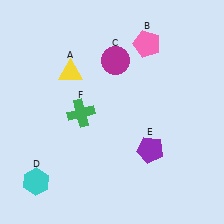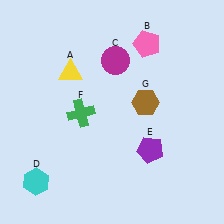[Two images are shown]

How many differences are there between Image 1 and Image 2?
There is 1 difference between the two images.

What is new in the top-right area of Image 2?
A brown hexagon (G) was added in the top-right area of Image 2.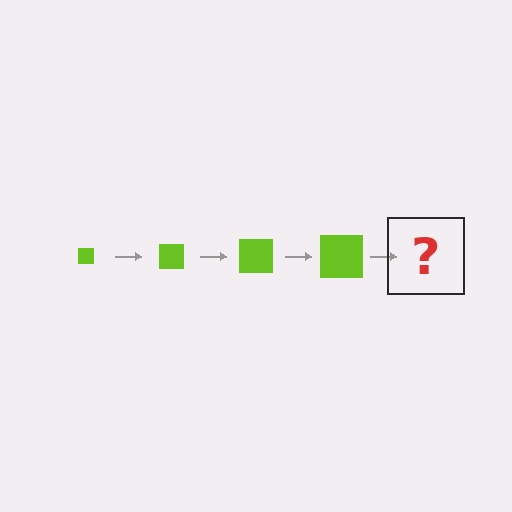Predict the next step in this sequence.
The next step is a lime square, larger than the previous one.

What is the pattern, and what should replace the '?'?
The pattern is that the square gets progressively larger each step. The '?' should be a lime square, larger than the previous one.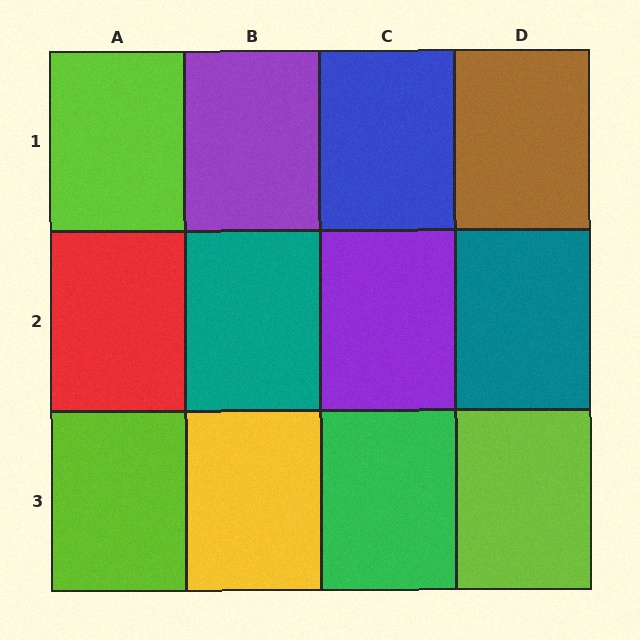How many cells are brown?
1 cell is brown.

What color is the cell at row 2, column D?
Teal.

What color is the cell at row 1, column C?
Blue.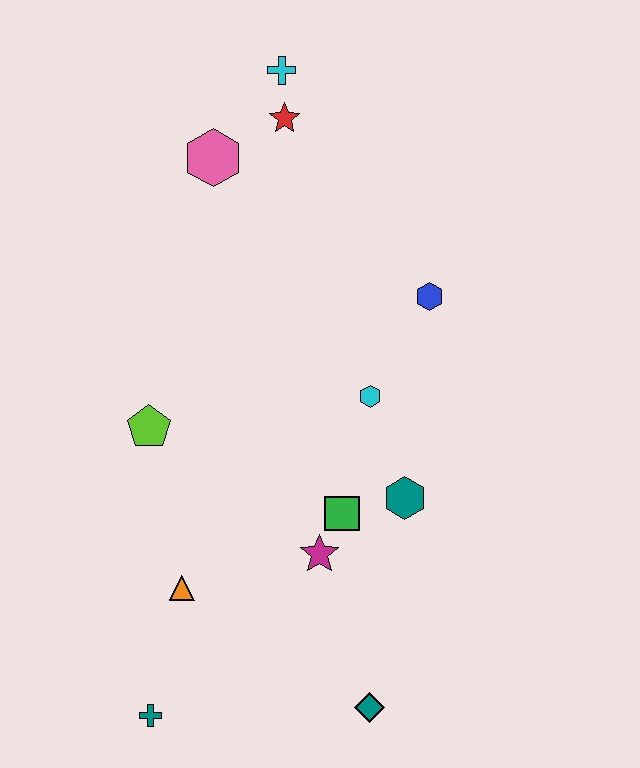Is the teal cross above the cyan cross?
No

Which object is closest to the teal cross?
The orange triangle is closest to the teal cross.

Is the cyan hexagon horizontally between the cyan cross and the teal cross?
No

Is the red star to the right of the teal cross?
Yes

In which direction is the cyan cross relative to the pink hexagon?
The cyan cross is above the pink hexagon.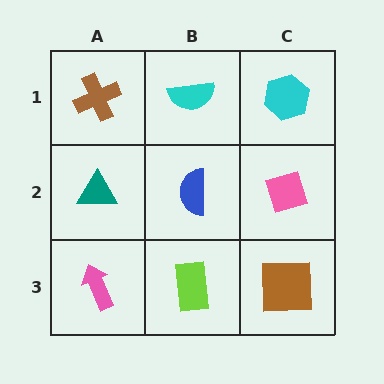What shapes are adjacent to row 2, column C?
A cyan hexagon (row 1, column C), a brown square (row 3, column C), a blue semicircle (row 2, column B).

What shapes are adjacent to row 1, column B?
A blue semicircle (row 2, column B), a brown cross (row 1, column A), a cyan hexagon (row 1, column C).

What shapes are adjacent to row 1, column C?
A pink diamond (row 2, column C), a cyan semicircle (row 1, column B).